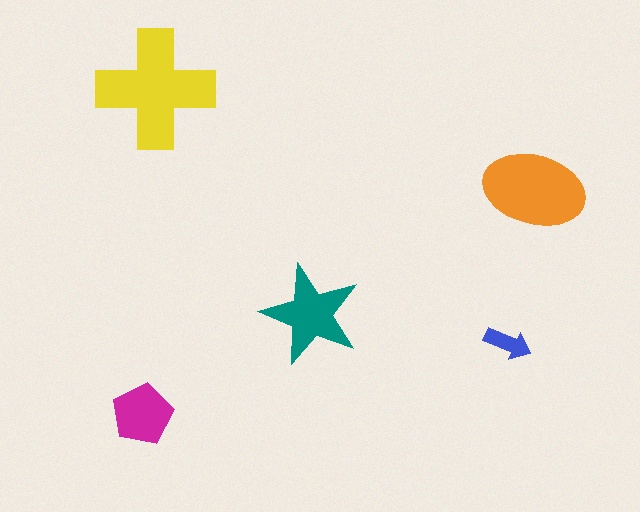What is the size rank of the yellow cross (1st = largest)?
1st.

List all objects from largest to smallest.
The yellow cross, the orange ellipse, the teal star, the magenta pentagon, the blue arrow.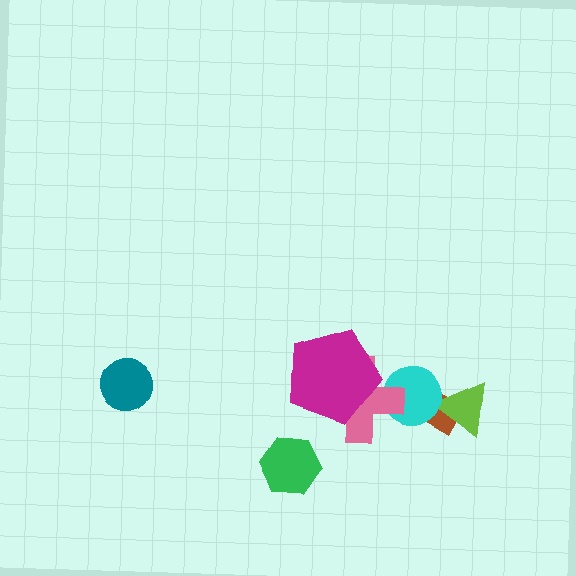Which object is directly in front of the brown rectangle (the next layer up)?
The lime triangle is directly in front of the brown rectangle.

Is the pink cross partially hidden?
Yes, it is partially covered by another shape.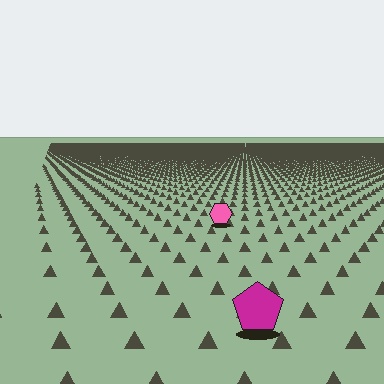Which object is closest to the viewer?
The magenta pentagon is closest. The texture marks near it are larger and more spread out.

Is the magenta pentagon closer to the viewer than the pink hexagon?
Yes. The magenta pentagon is closer — you can tell from the texture gradient: the ground texture is coarser near it.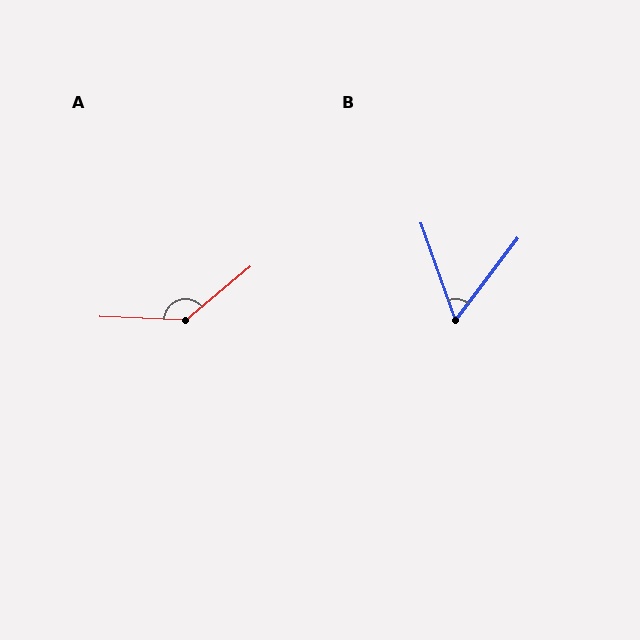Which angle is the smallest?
B, at approximately 56 degrees.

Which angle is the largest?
A, at approximately 138 degrees.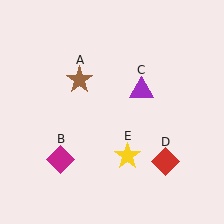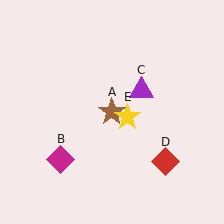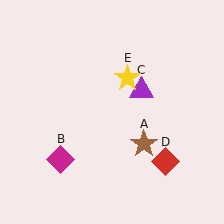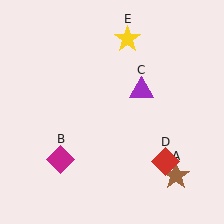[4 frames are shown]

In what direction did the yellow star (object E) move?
The yellow star (object E) moved up.